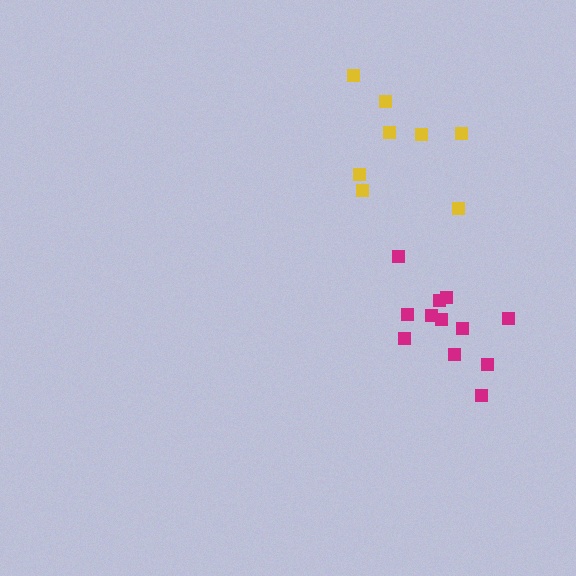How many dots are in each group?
Group 1: 8 dots, Group 2: 12 dots (20 total).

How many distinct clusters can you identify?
There are 2 distinct clusters.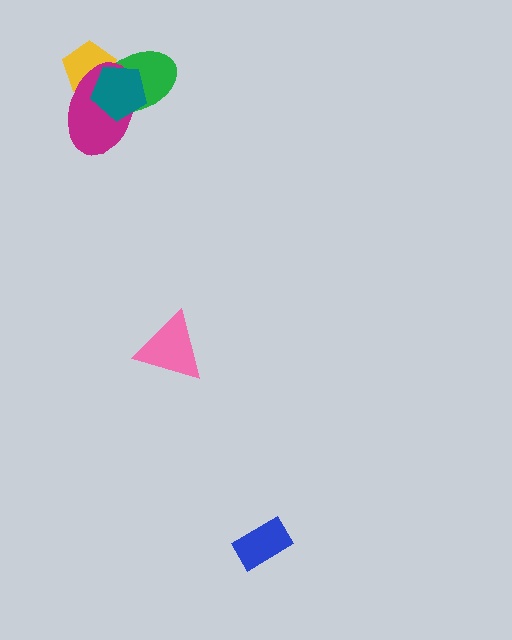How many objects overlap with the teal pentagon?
3 objects overlap with the teal pentagon.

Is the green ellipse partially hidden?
Yes, it is partially covered by another shape.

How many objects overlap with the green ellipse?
3 objects overlap with the green ellipse.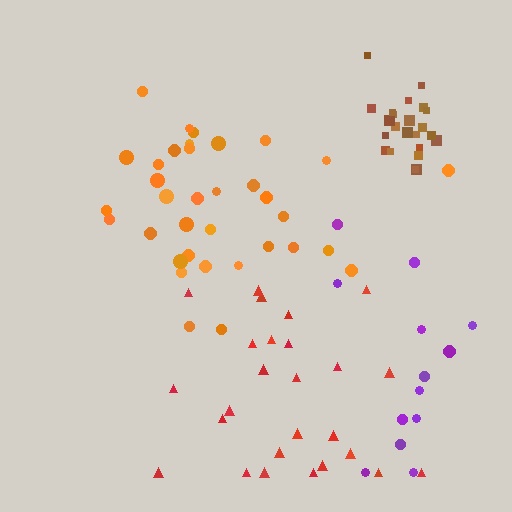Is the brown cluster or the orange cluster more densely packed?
Brown.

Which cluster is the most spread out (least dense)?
Purple.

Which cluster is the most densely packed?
Brown.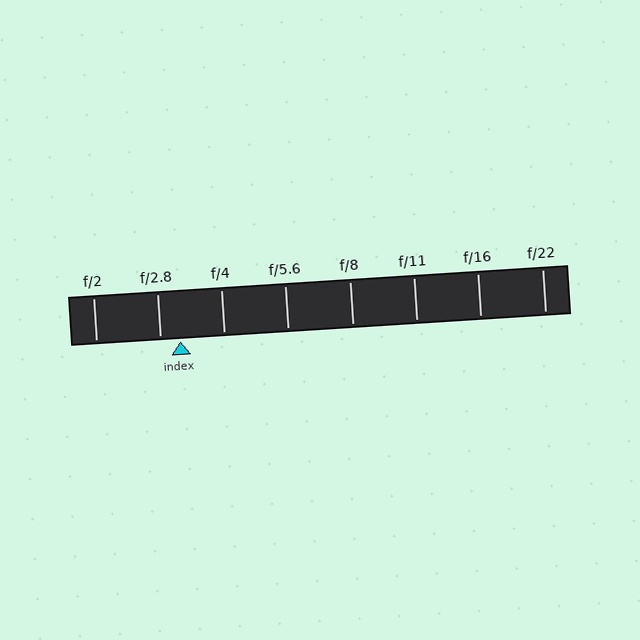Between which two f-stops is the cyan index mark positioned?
The index mark is between f/2.8 and f/4.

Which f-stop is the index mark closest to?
The index mark is closest to f/2.8.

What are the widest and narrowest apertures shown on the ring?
The widest aperture shown is f/2 and the narrowest is f/22.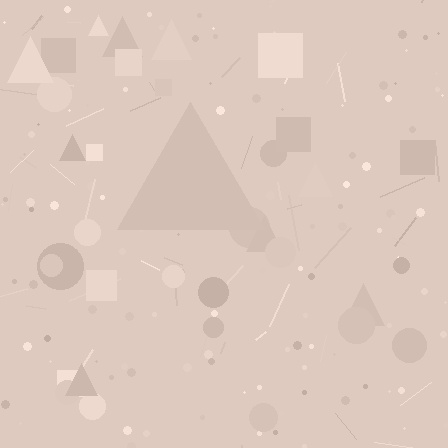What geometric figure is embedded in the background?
A triangle is embedded in the background.